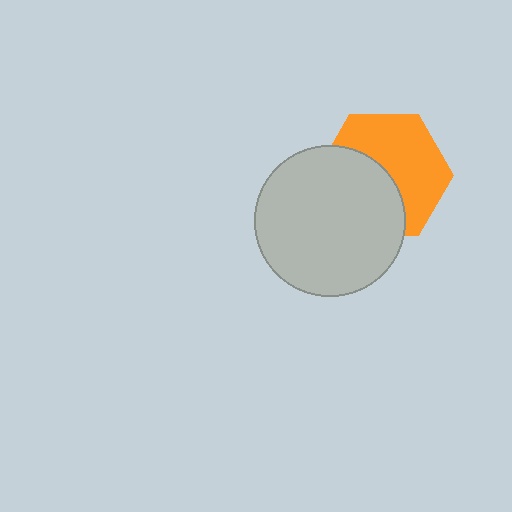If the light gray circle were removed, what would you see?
You would see the complete orange hexagon.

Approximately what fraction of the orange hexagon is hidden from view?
Roughly 45% of the orange hexagon is hidden behind the light gray circle.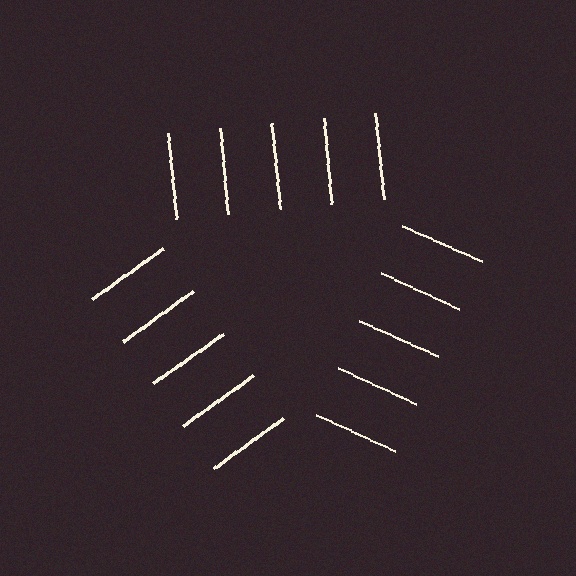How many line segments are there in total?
15 — 5 along each of the 3 edges.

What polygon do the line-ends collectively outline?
An illusory triangle — the line segments terminate on its edges but no continuous stroke is drawn.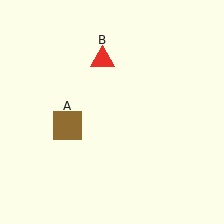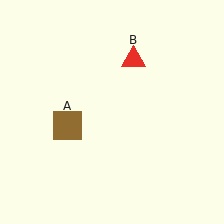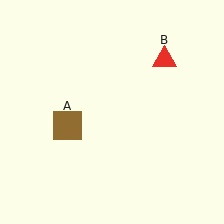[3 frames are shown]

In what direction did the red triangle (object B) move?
The red triangle (object B) moved right.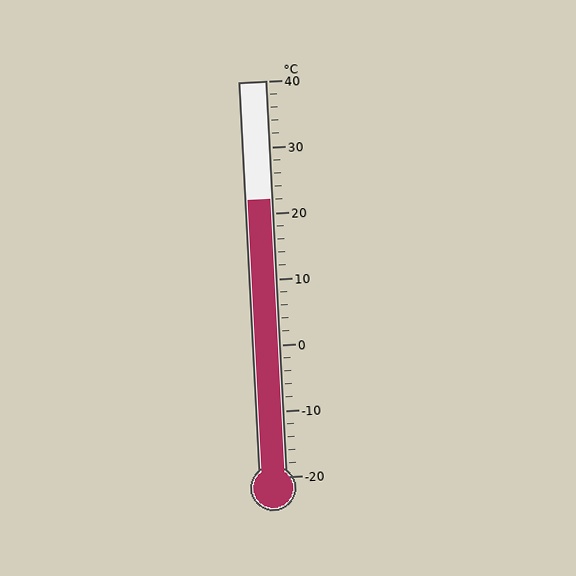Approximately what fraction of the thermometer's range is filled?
The thermometer is filled to approximately 70% of its range.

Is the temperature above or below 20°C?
The temperature is above 20°C.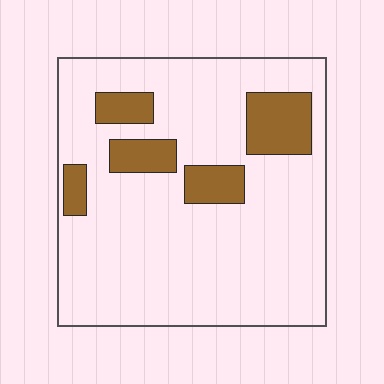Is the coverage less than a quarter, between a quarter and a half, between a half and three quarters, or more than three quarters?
Less than a quarter.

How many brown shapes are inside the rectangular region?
5.